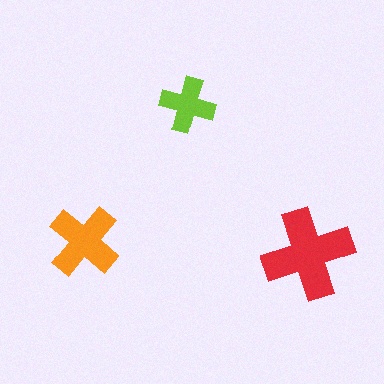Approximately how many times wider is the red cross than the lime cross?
About 1.5 times wider.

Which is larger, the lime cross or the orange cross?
The orange one.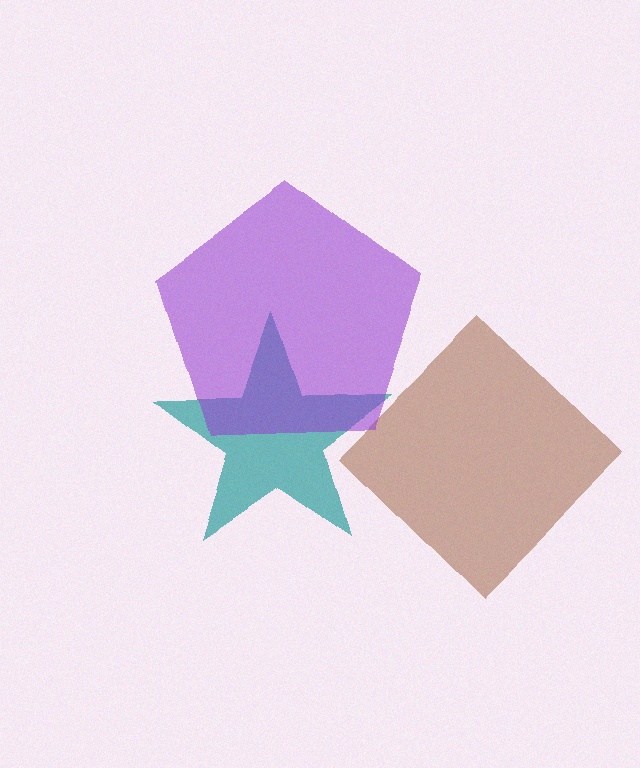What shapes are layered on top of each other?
The layered shapes are: a teal star, a brown diamond, a purple pentagon.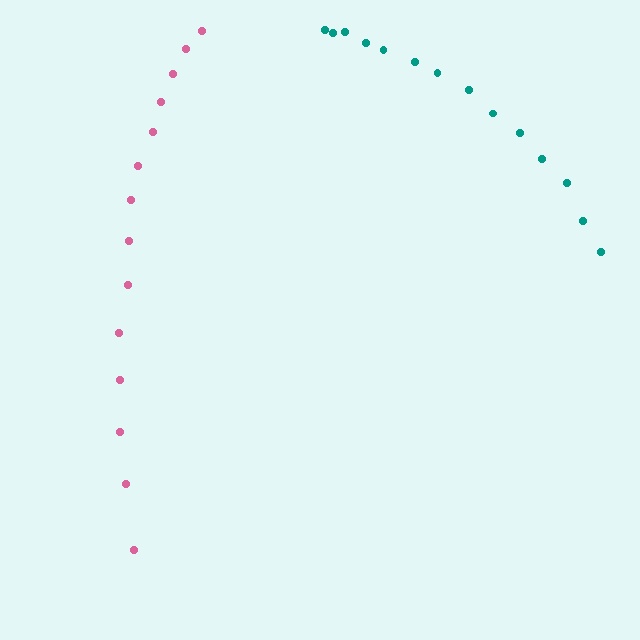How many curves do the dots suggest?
There are 2 distinct paths.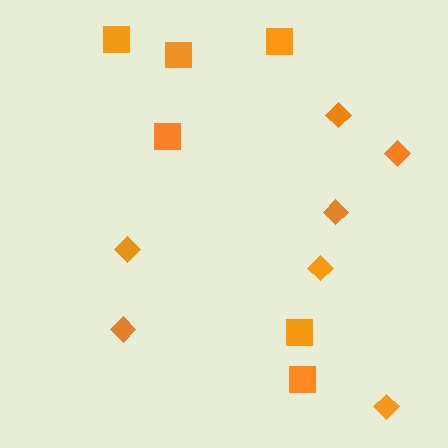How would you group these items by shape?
There are 2 groups: one group of diamonds (7) and one group of squares (6).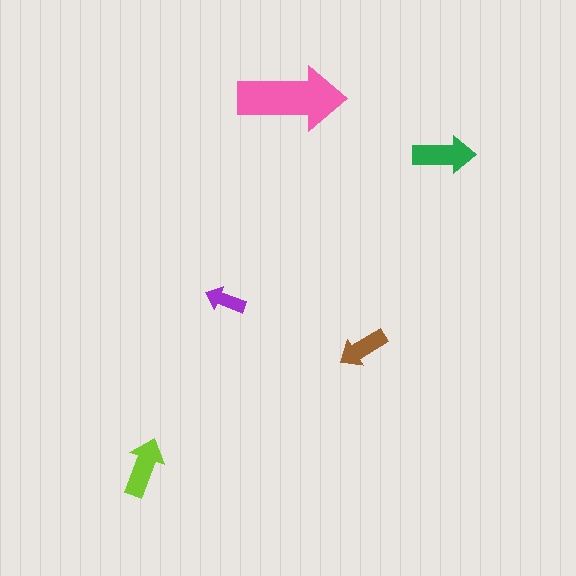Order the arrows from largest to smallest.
the pink one, the green one, the lime one, the brown one, the purple one.